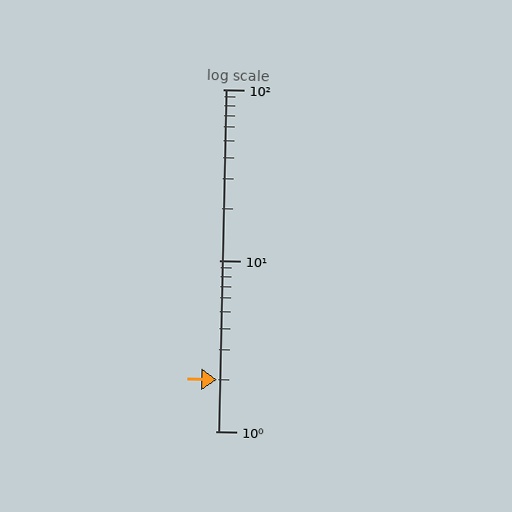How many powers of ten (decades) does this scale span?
The scale spans 2 decades, from 1 to 100.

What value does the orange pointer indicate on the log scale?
The pointer indicates approximately 2.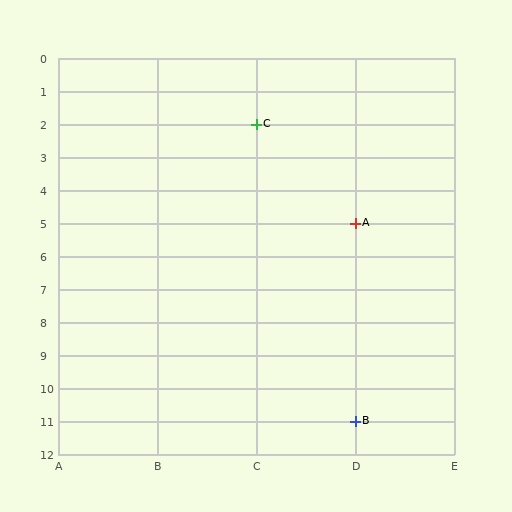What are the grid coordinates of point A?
Point A is at grid coordinates (D, 5).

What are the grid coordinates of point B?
Point B is at grid coordinates (D, 11).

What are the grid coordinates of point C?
Point C is at grid coordinates (C, 2).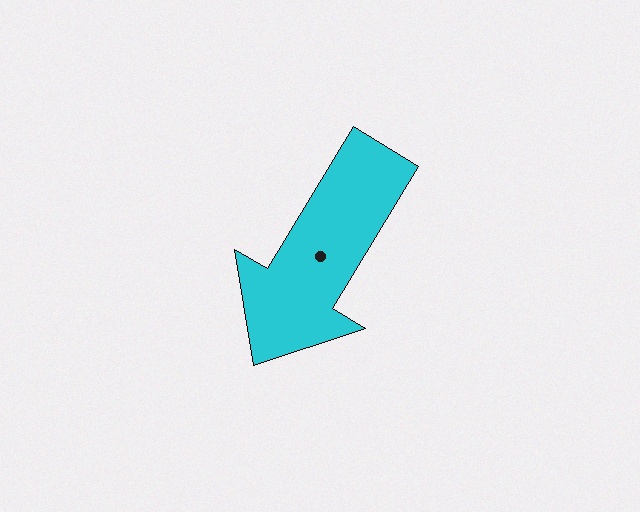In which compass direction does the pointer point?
Southwest.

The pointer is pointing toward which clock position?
Roughly 7 o'clock.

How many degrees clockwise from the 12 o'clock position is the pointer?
Approximately 211 degrees.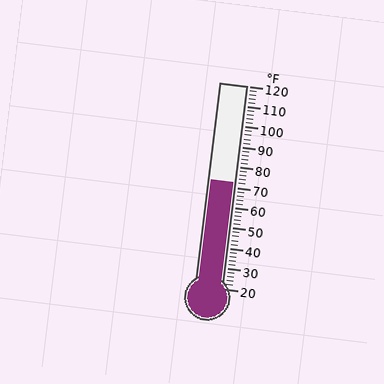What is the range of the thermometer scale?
The thermometer scale ranges from 20°F to 120°F.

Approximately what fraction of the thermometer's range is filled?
The thermometer is filled to approximately 50% of its range.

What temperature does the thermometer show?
The thermometer shows approximately 72°F.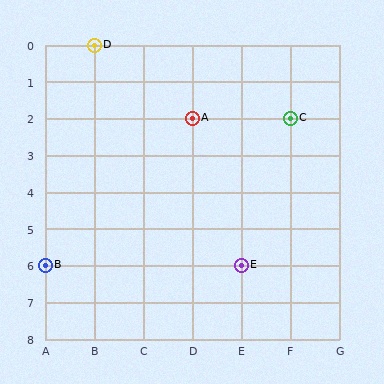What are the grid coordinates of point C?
Point C is at grid coordinates (F, 2).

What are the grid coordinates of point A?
Point A is at grid coordinates (D, 2).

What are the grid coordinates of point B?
Point B is at grid coordinates (A, 6).